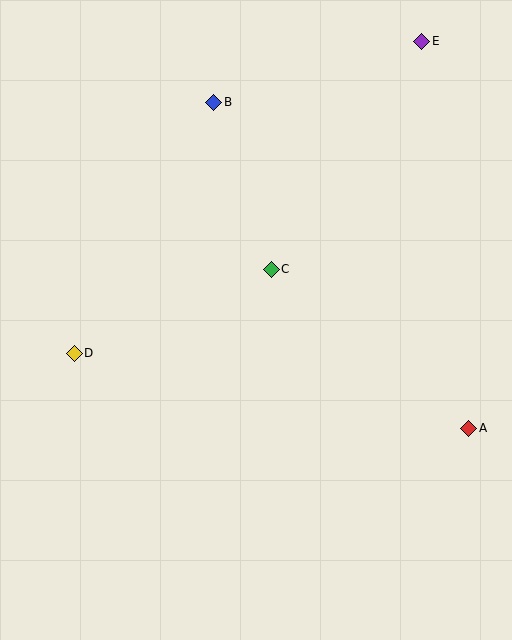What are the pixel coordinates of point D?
Point D is at (74, 353).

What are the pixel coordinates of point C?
Point C is at (271, 269).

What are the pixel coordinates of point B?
Point B is at (214, 102).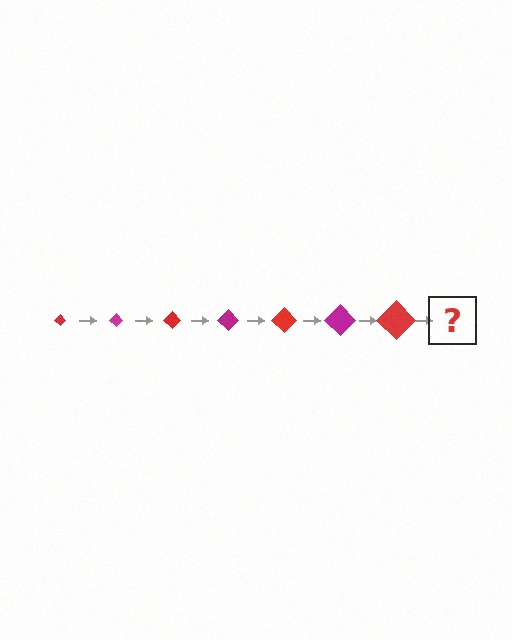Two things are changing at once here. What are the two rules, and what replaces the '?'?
The two rules are that the diamond grows larger each step and the color cycles through red and magenta. The '?' should be a magenta diamond, larger than the previous one.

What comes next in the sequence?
The next element should be a magenta diamond, larger than the previous one.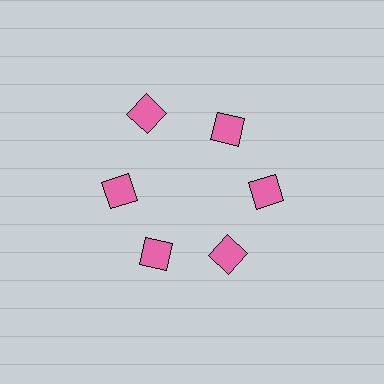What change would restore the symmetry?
The symmetry would be restored by moving it inward, back onto the ring so that all 6 squares sit at equal angles and equal distance from the center.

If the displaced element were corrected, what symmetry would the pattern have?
It would have 6-fold rotational symmetry — the pattern would map onto itself every 60 degrees.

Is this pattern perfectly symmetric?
No. The 6 pink squares are arranged in a ring, but one element near the 11 o'clock position is pushed outward from the center, breaking the 6-fold rotational symmetry.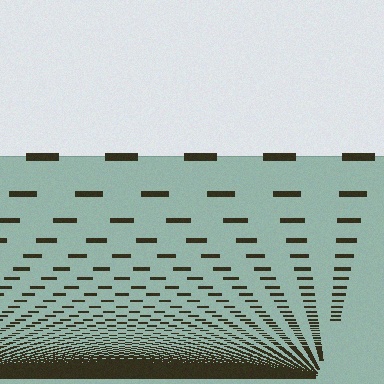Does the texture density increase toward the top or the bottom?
Density increases toward the bottom.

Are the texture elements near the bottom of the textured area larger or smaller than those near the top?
Smaller. The gradient is inverted — elements near the bottom are smaller and denser.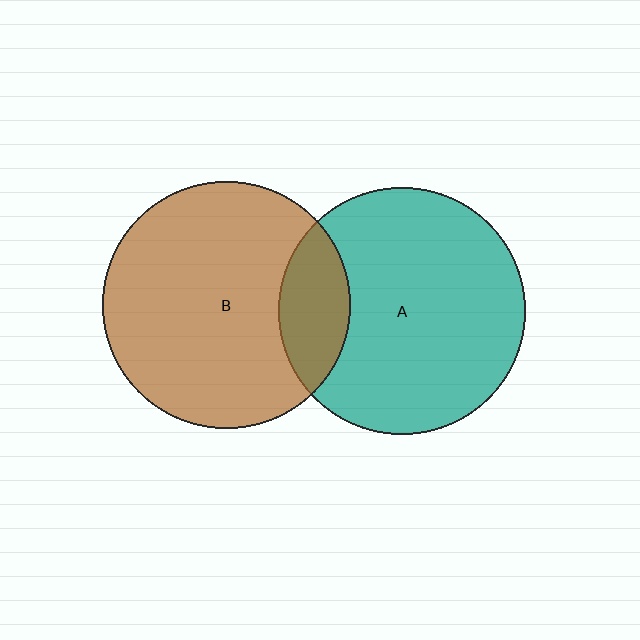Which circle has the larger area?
Circle B (brown).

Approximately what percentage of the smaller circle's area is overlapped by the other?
Approximately 20%.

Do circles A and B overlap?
Yes.